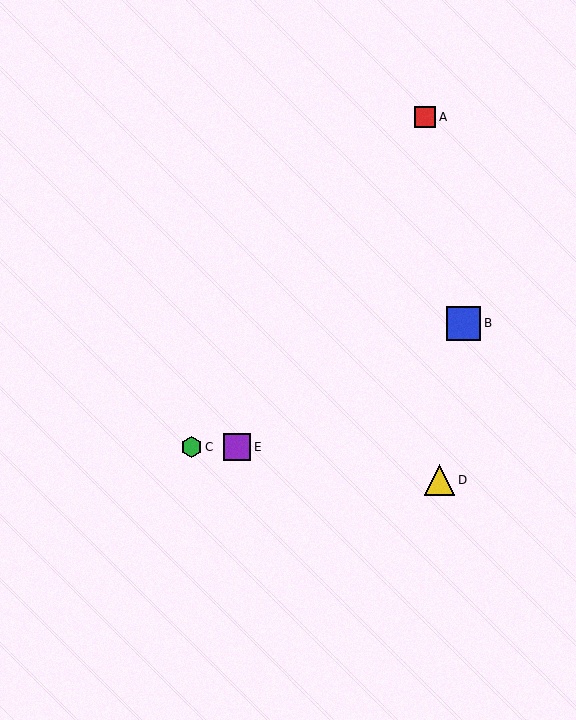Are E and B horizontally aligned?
No, E is at y≈447 and B is at y≈323.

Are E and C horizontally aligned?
Yes, both are at y≈447.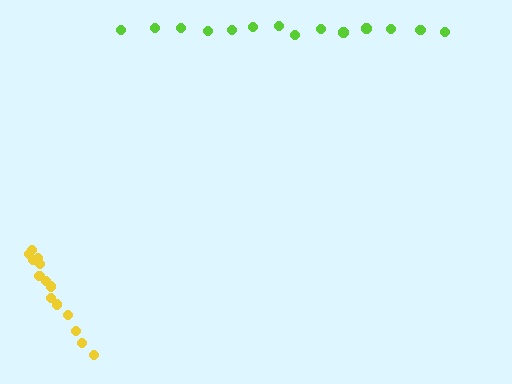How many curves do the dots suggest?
There are 2 distinct paths.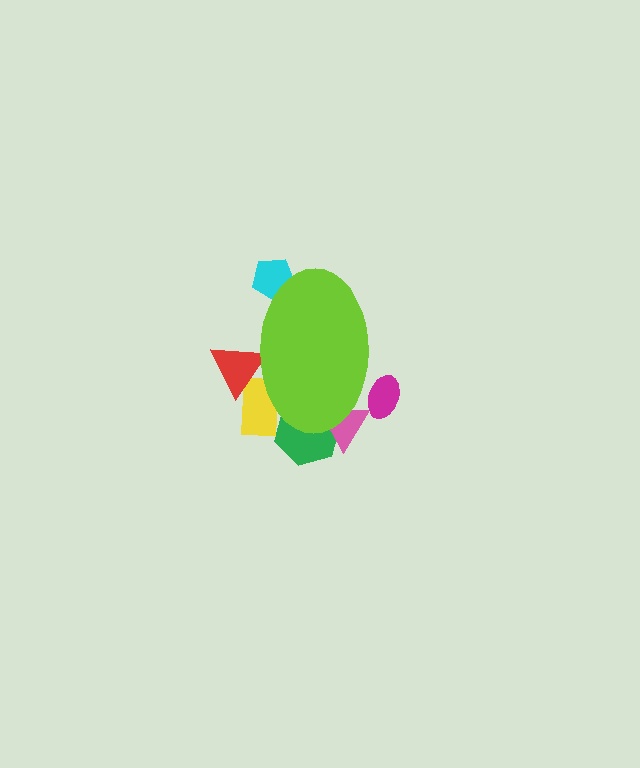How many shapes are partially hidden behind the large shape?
6 shapes are partially hidden.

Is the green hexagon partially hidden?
Yes, the green hexagon is partially hidden behind the lime ellipse.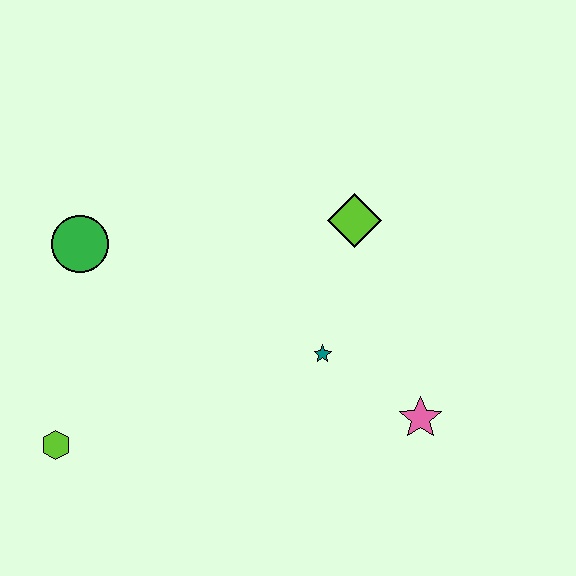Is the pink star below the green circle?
Yes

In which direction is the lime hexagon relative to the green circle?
The lime hexagon is below the green circle.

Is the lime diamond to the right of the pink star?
No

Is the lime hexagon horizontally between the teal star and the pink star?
No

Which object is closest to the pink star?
The teal star is closest to the pink star.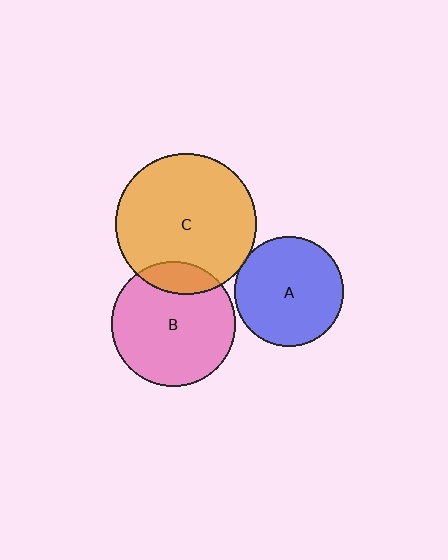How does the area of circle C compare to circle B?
Approximately 1.3 times.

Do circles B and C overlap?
Yes.